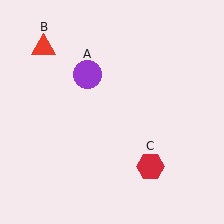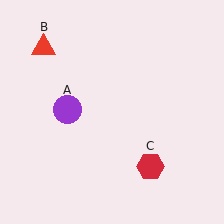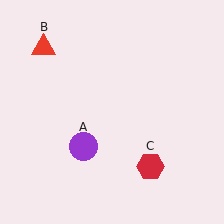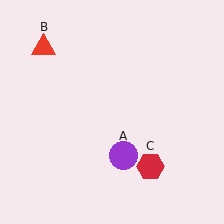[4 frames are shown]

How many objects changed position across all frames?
1 object changed position: purple circle (object A).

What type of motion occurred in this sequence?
The purple circle (object A) rotated counterclockwise around the center of the scene.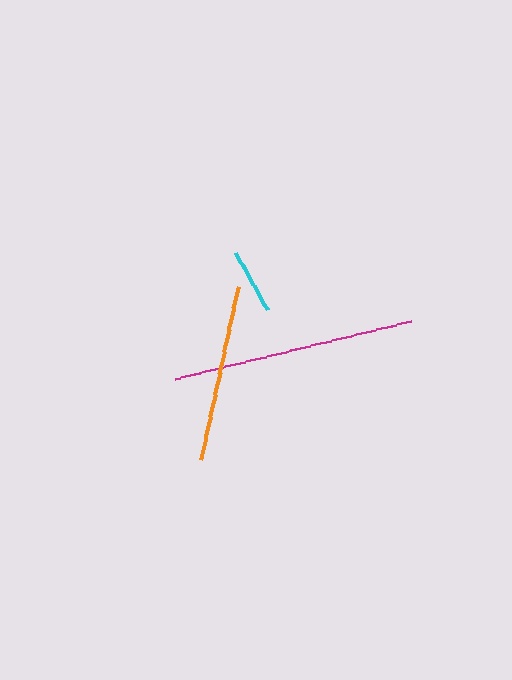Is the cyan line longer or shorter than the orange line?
The orange line is longer than the cyan line.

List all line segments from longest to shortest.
From longest to shortest: magenta, orange, cyan.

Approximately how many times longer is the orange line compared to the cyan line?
The orange line is approximately 2.7 times the length of the cyan line.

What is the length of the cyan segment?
The cyan segment is approximately 65 pixels long.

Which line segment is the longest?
The magenta line is the longest at approximately 244 pixels.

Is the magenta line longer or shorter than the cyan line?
The magenta line is longer than the cyan line.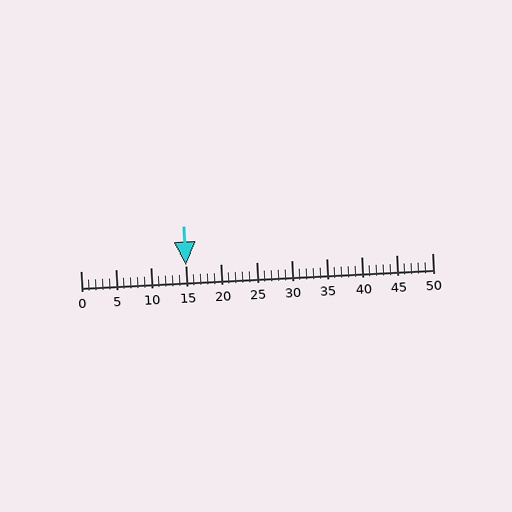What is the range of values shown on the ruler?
The ruler shows values from 0 to 50.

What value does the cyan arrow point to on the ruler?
The cyan arrow points to approximately 15.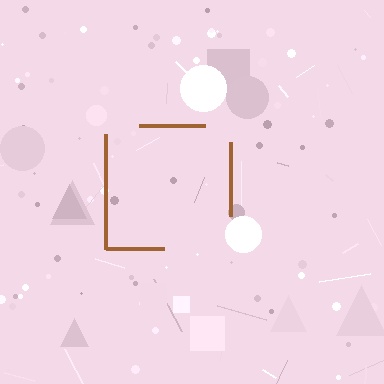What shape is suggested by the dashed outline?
The dashed outline suggests a square.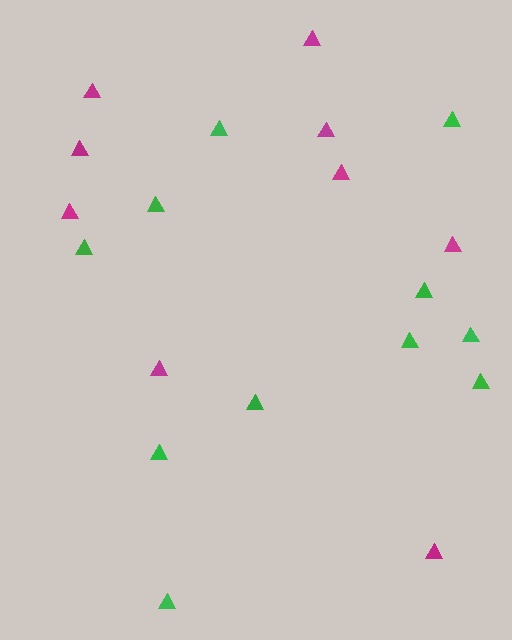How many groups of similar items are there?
There are 2 groups: one group of magenta triangles (9) and one group of green triangles (11).